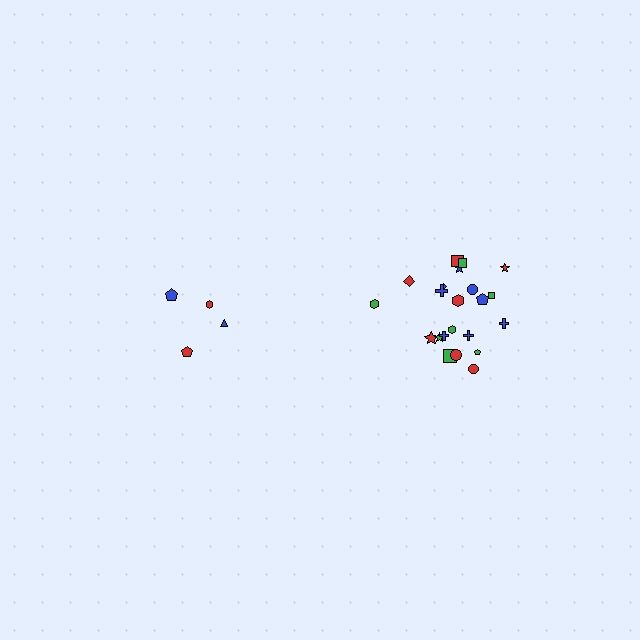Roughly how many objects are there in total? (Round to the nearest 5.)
Roughly 25 objects in total.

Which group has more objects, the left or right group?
The right group.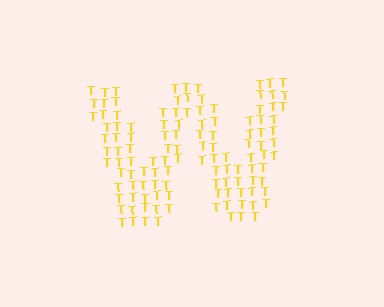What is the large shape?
The large shape is the letter W.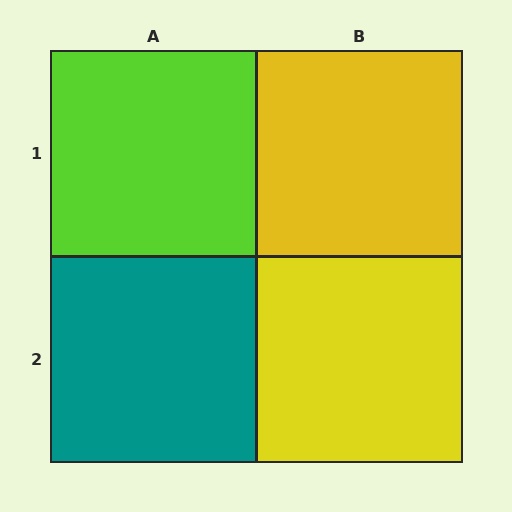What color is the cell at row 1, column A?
Lime.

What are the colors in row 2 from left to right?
Teal, yellow.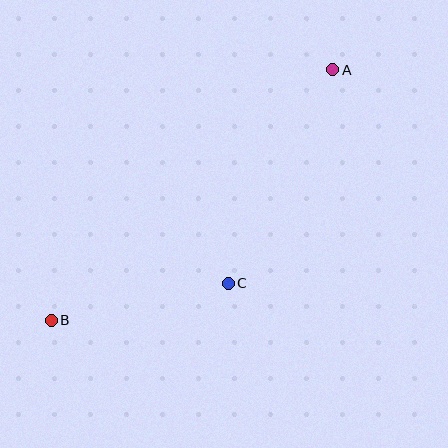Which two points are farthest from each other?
Points A and B are farthest from each other.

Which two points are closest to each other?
Points B and C are closest to each other.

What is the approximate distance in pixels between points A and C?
The distance between A and C is approximately 238 pixels.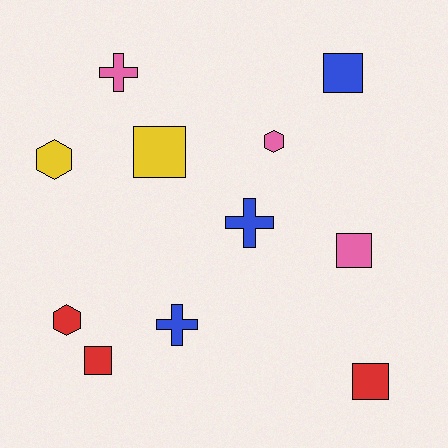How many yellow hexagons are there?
There is 1 yellow hexagon.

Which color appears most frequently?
Blue, with 3 objects.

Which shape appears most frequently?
Square, with 5 objects.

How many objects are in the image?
There are 11 objects.